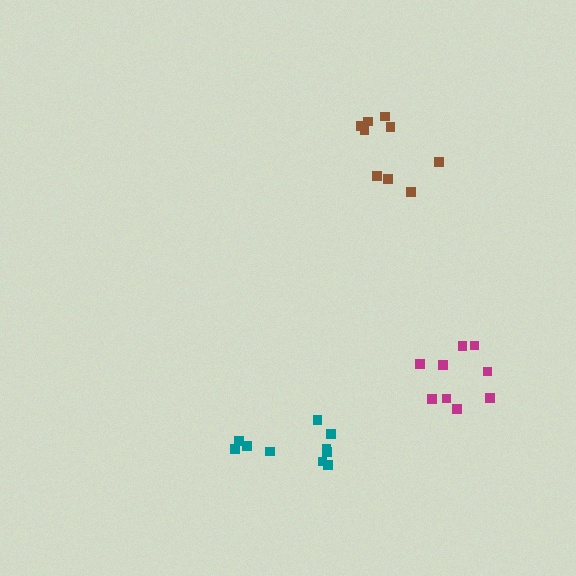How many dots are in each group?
Group 1: 9 dots, Group 2: 10 dots, Group 3: 9 dots (28 total).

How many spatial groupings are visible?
There are 3 spatial groupings.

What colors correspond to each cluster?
The clusters are colored: brown, teal, magenta.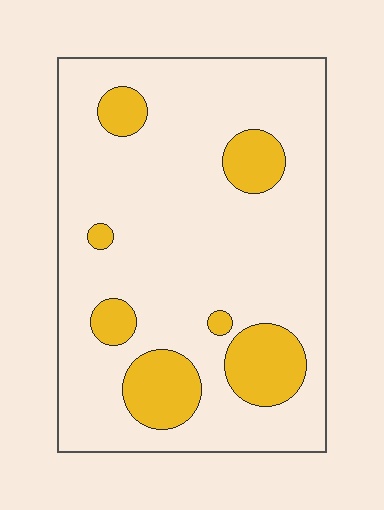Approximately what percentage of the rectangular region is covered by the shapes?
Approximately 15%.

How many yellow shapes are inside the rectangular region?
7.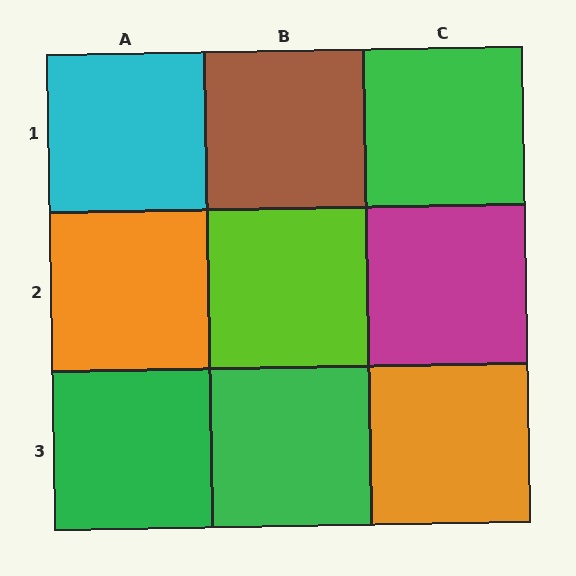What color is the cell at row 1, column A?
Cyan.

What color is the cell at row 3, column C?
Orange.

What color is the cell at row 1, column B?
Brown.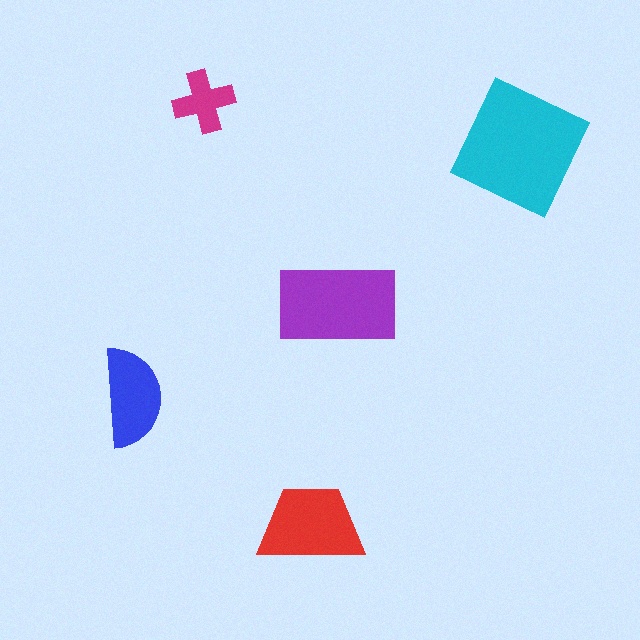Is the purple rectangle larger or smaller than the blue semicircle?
Larger.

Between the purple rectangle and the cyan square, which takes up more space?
The cyan square.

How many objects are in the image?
There are 5 objects in the image.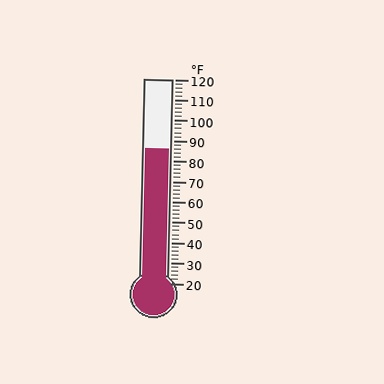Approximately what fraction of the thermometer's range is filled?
The thermometer is filled to approximately 65% of its range.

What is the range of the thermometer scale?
The thermometer scale ranges from 20°F to 120°F.